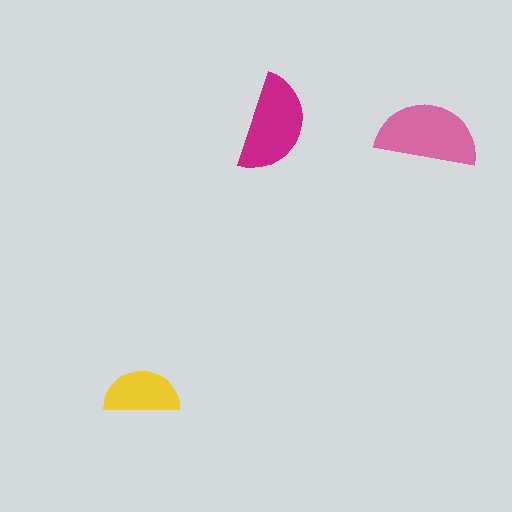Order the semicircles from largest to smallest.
the pink one, the magenta one, the yellow one.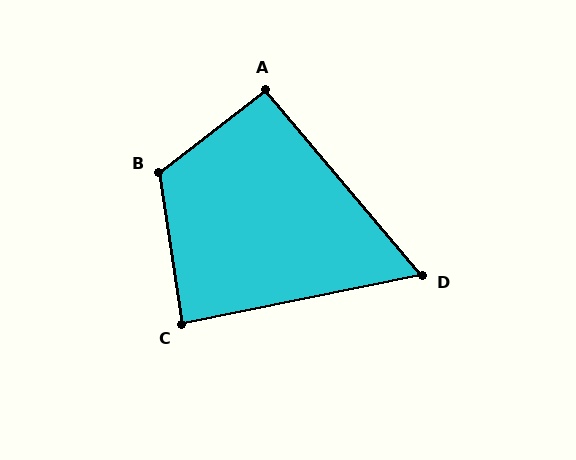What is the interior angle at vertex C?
Approximately 87 degrees (approximately right).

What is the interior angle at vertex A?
Approximately 93 degrees (approximately right).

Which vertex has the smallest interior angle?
D, at approximately 61 degrees.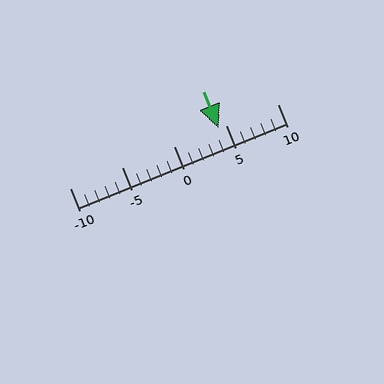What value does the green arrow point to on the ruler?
The green arrow points to approximately 4.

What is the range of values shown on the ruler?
The ruler shows values from -10 to 10.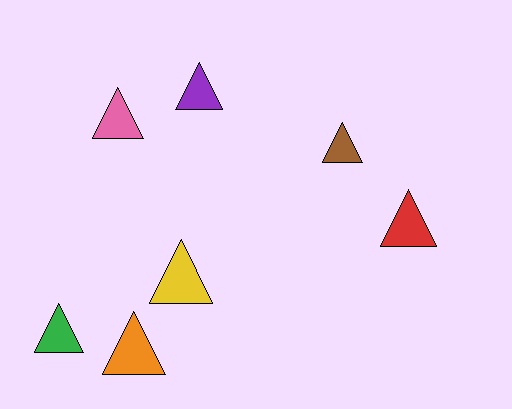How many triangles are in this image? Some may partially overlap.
There are 7 triangles.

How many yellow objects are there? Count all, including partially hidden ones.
There is 1 yellow object.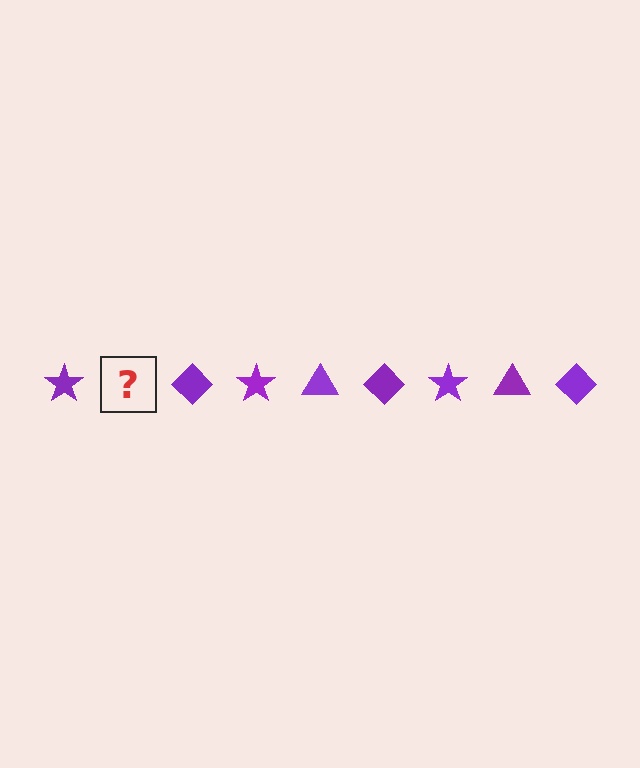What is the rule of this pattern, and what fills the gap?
The rule is that the pattern cycles through star, triangle, diamond shapes in purple. The gap should be filled with a purple triangle.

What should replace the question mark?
The question mark should be replaced with a purple triangle.